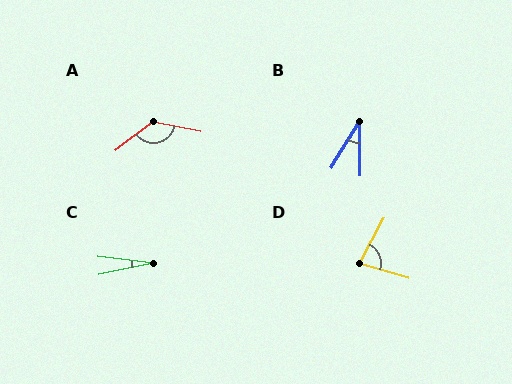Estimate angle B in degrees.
Approximately 33 degrees.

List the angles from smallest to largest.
C (18°), B (33°), D (78°), A (131°).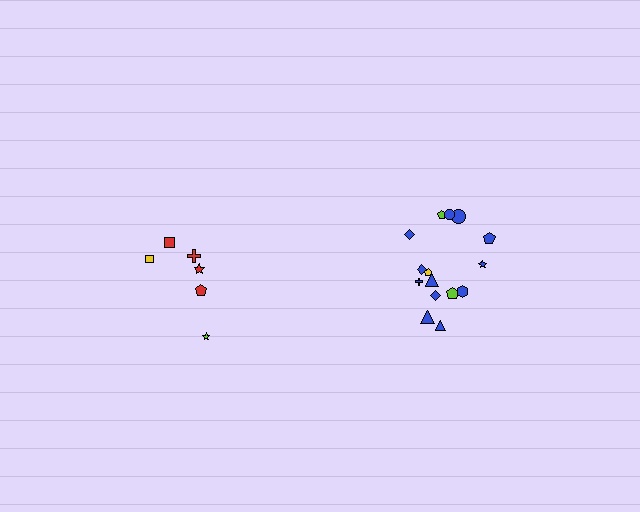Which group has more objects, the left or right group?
The right group.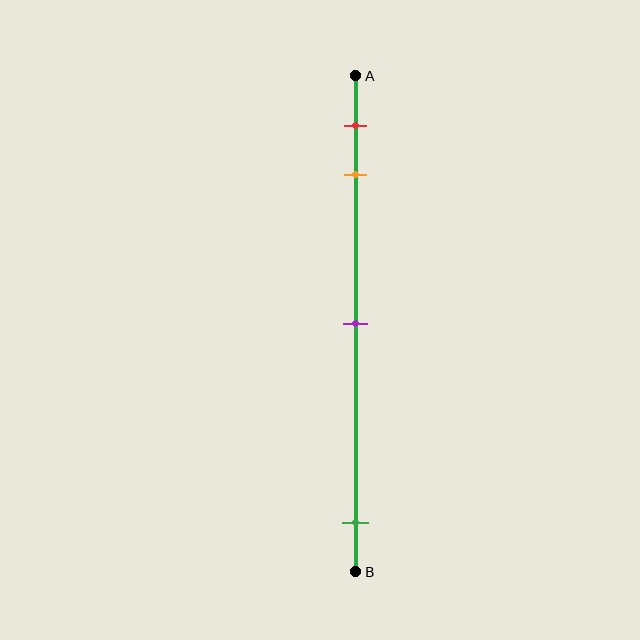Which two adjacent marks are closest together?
The red and orange marks are the closest adjacent pair.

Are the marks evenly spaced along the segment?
No, the marks are not evenly spaced.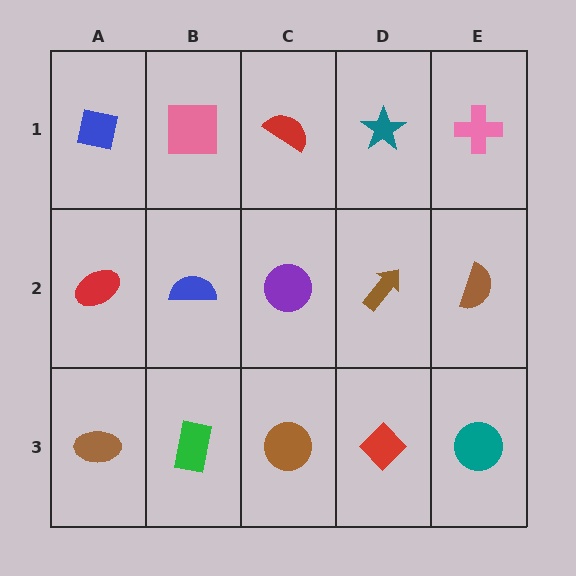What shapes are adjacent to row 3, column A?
A red ellipse (row 2, column A), a green rectangle (row 3, column B).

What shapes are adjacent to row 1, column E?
A brown semicircle (row 2, column E), a teal star (row 1, column D).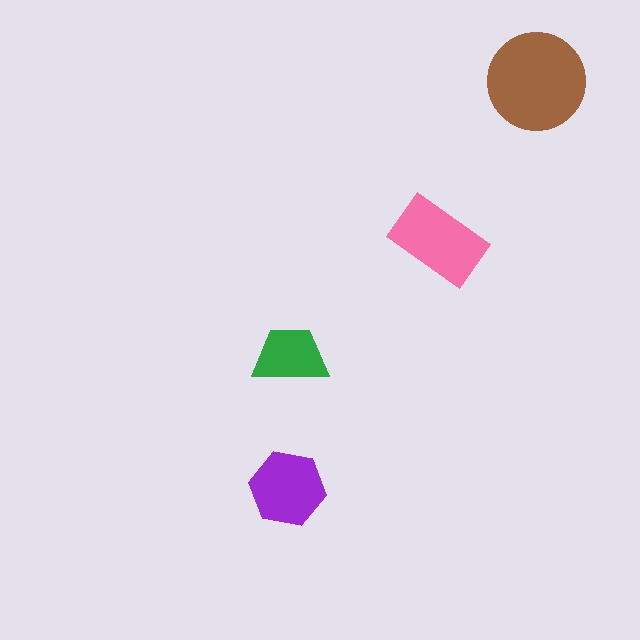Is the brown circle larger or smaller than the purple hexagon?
Larger.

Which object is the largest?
The brown circle.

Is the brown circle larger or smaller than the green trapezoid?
Larger.